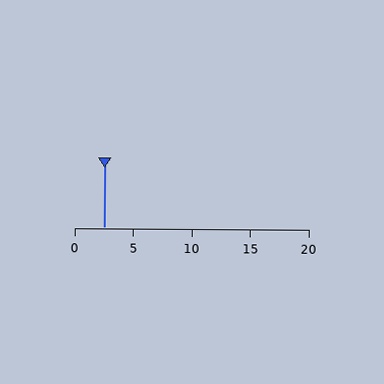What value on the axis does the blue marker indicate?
The marker indicates approximately 2.5.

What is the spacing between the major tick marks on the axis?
The major ticks are spaced 5 apart.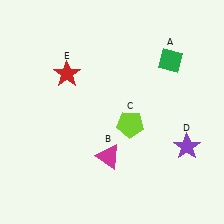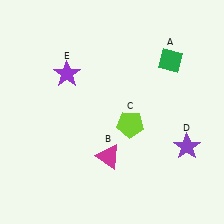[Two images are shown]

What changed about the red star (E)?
In Image 1, E is red. In Image 2, it changed to purple.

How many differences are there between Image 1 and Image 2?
There is 1 difference between the two images.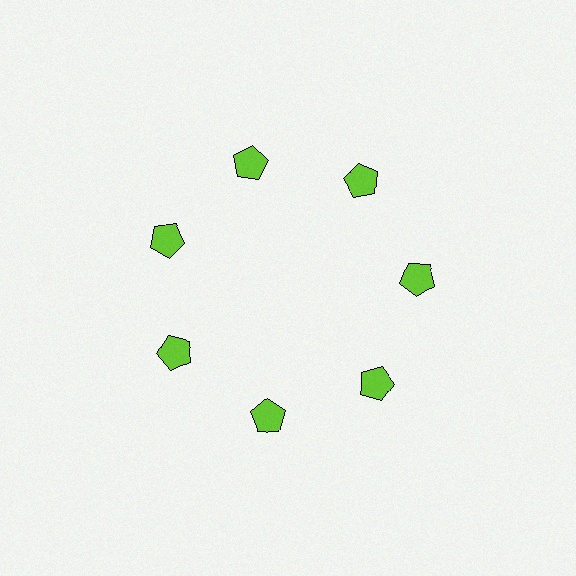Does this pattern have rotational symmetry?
Yes, this pattern has 7-fold rotational symmetry. It looks the same after rotating 51 degrees around the center.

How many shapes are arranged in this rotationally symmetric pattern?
There are 7 shapes, arranged in 7 groups of 1.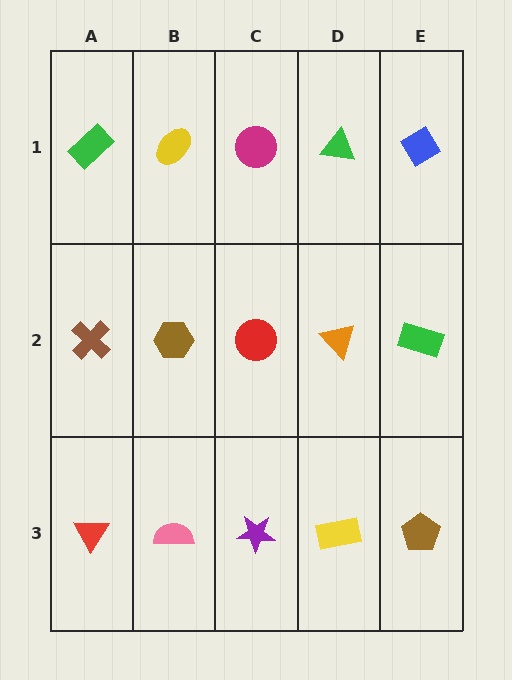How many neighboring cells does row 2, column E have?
3.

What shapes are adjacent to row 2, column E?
A blue diamond (row 1, column E), a brown pentagon (row 3, column E), an orange triangle (row 2, column D).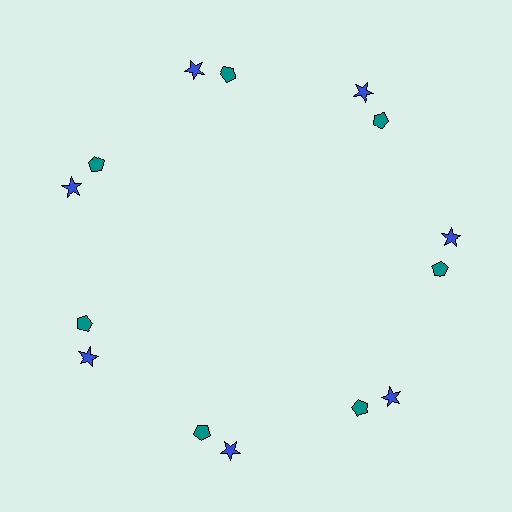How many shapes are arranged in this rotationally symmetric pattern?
There are 14 shapes, arranged in 7 groups of 2.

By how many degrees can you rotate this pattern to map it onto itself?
The pattern maps onto itself every 51 degrees of rotation.